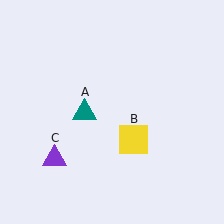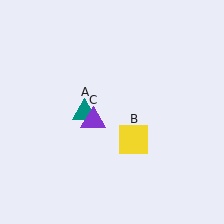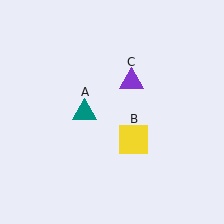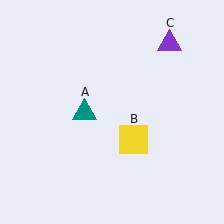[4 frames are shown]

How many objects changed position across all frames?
1 object changed position: purple triangle (object C).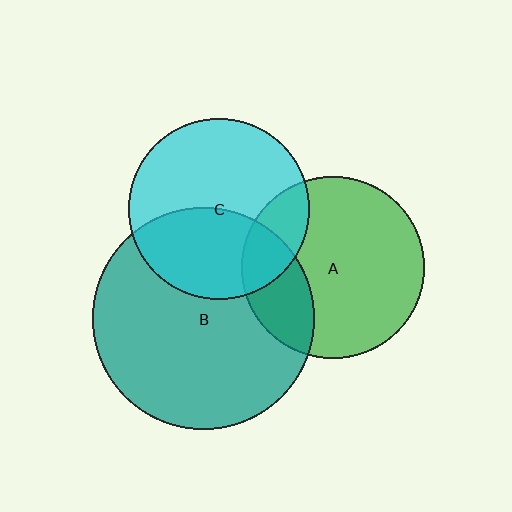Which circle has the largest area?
Circle B (teal).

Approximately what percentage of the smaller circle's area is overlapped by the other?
Approximately 20%.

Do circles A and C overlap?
Yes.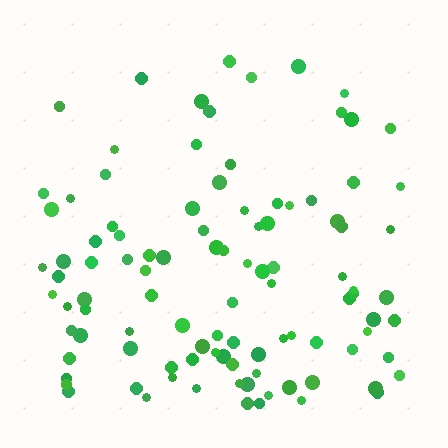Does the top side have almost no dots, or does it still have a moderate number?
Still a moderate number, just noticeably fewer than the bottom.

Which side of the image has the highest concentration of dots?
The bottom.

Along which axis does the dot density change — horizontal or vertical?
Vertical.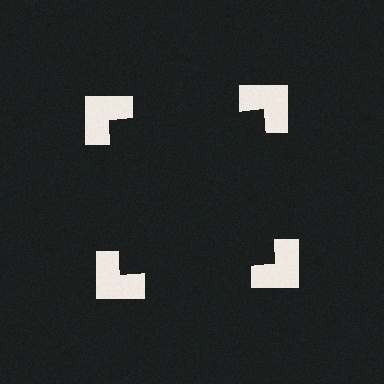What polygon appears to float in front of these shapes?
An illusory square — its edges are inferred from the aligned wedge cuts in the notched squares, not physically drawn.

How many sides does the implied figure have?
4 sides.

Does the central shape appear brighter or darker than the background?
It typically appears slightly darker than the background, even though no actual brightness change is drawn.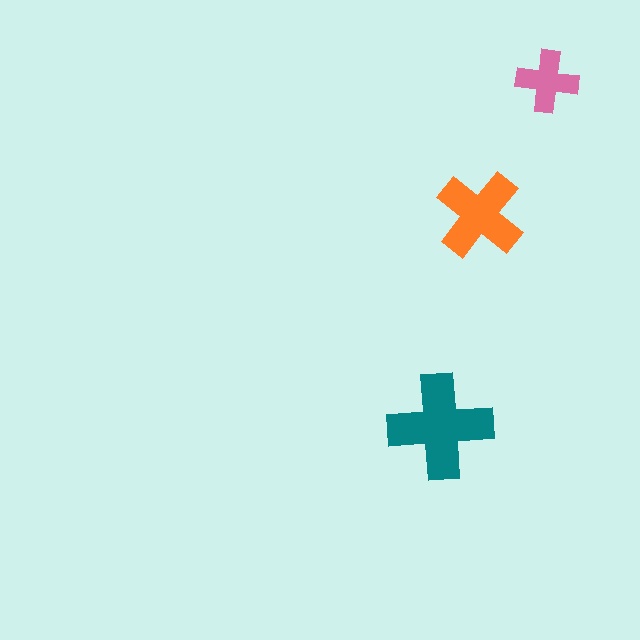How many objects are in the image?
There are 3 objects in the image.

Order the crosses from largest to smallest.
the teal one, the orange one, the pink one.